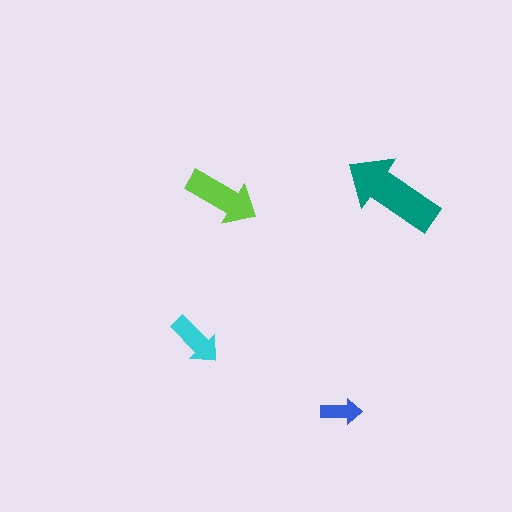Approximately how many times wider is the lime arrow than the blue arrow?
About 2 times wider.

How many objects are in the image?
There are 4 objects in the image.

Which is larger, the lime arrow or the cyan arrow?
The lime one.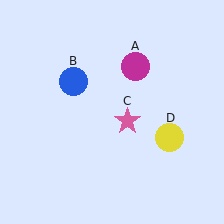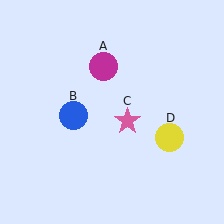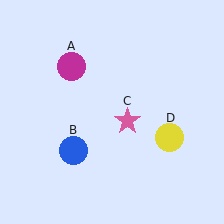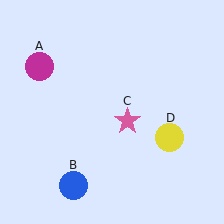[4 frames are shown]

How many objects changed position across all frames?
2 objects changed position: magenta circle (object A), blue circle (object B).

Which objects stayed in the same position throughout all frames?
Pink star (object C) and yellow circle (object D) remained stationary.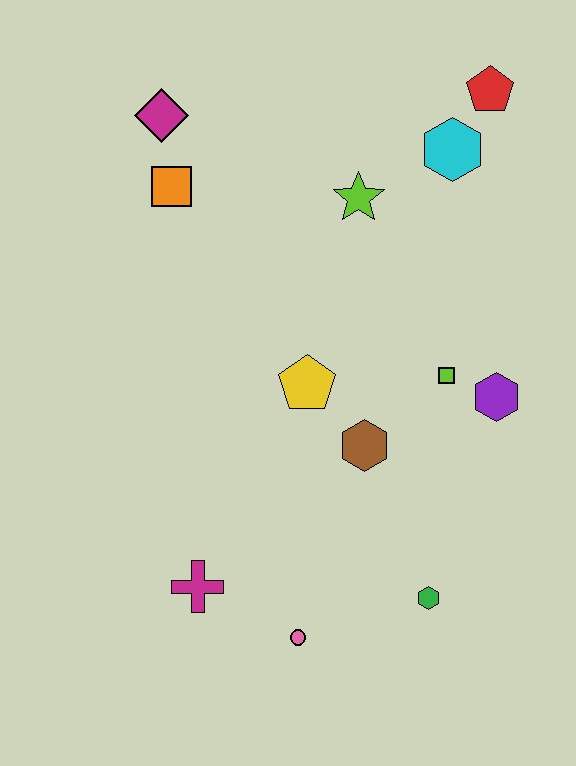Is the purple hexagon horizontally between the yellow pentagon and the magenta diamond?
No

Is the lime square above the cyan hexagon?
No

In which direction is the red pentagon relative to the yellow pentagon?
The red pentagon is above the yellow pentagon.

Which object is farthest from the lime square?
The magenta diamond is farthest from the lime square.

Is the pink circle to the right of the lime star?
No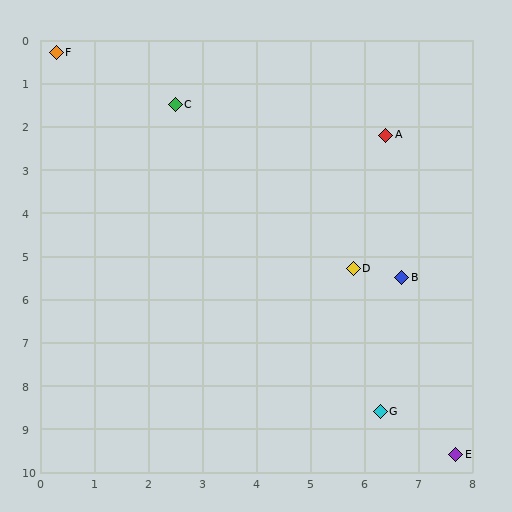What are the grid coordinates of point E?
Point E is at approximately (7.7, 9.6).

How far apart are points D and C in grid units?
Points D and C are about 5.0 grid units apart.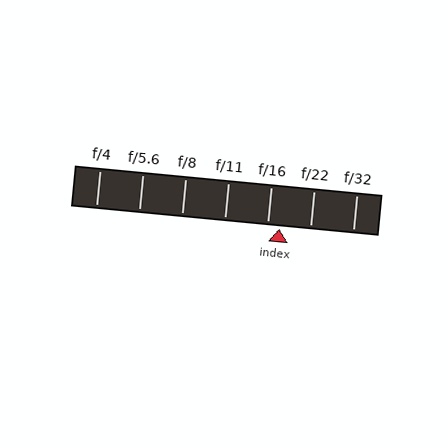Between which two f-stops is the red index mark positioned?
The index mark is between f/16 and f/22.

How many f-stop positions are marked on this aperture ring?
There are 7 f-stop positions marked.